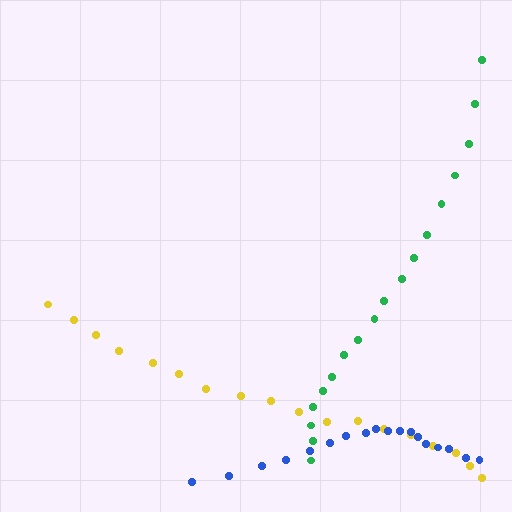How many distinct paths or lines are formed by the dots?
There are 3 distinct paths.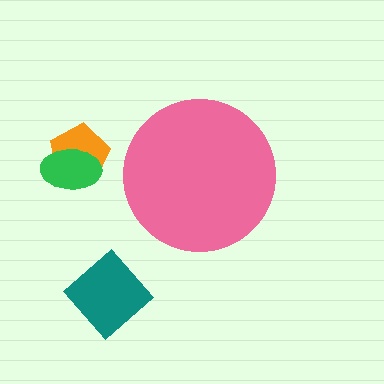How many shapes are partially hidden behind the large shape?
0 shapes are partially hidden.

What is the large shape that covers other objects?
A pink circle.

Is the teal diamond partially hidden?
No, the teal diamond is fully visible.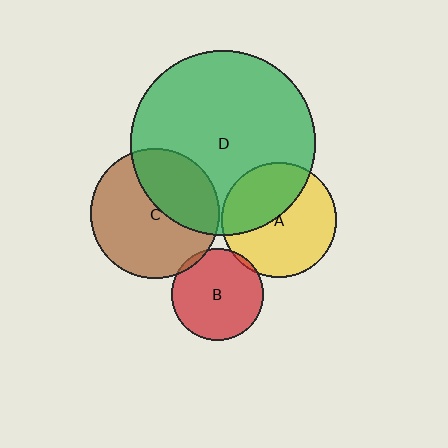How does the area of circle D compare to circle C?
Approximately 2.0 times.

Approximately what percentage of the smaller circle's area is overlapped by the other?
Approximately 40%.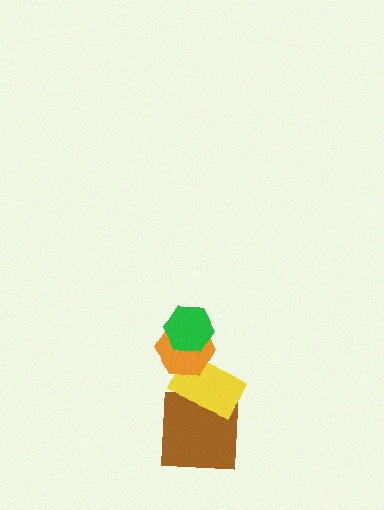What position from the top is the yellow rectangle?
The yellow rectangle is 3rd from the top.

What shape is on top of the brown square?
The yellow rectangle is on top of the brown square.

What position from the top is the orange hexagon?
The orange hexagon is 2nd from the top.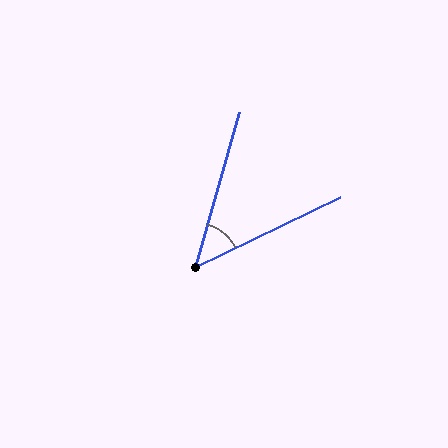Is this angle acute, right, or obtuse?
It is acute.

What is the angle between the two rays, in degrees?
Approximately 48 degrees.